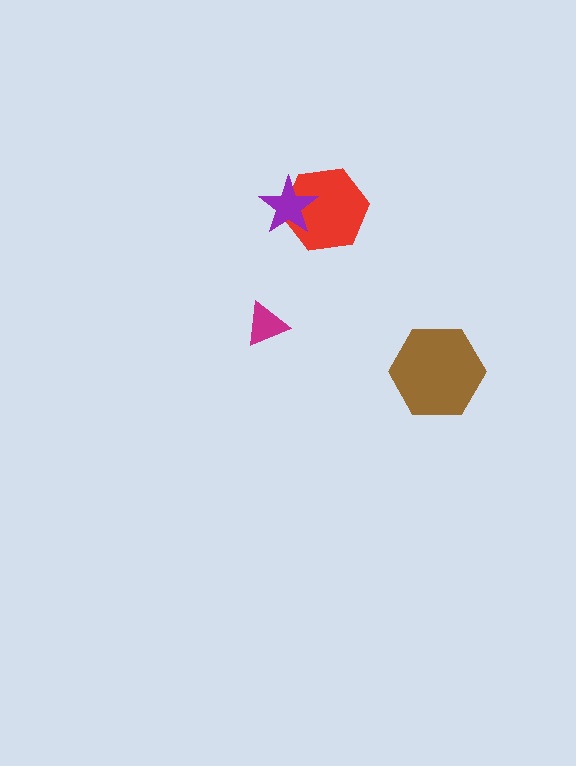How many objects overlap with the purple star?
1 object overlaps with the purple star.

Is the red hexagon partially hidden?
Yes, it is partially covered by another shape.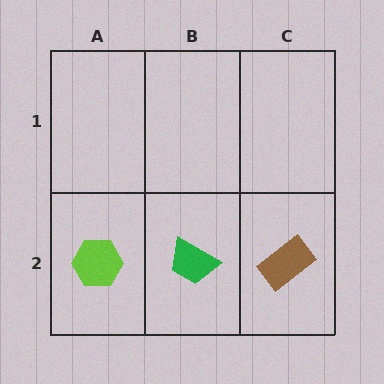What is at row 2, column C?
A brown rectangle.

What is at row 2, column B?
A green trapezoid.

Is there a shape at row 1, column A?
No, that cell is empty.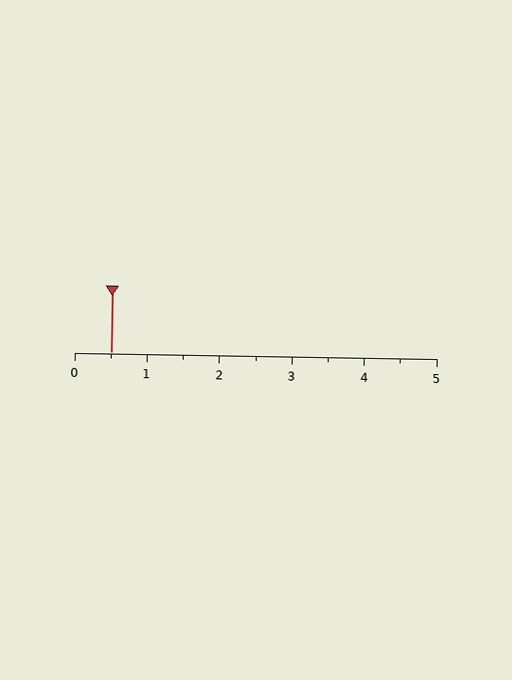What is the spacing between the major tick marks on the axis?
The major ticks are spaced 1 apart.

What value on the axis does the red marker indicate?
The marker indicates approximately 0.5.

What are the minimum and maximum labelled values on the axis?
The axis runs from 0 to 5.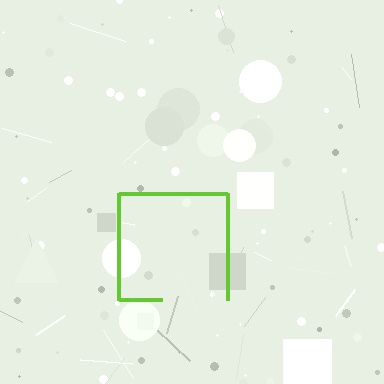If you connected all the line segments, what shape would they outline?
They would outline a square.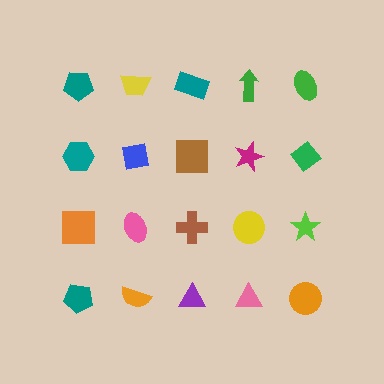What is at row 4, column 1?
A teal pentagon.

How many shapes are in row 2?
5 shapes.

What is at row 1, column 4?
A green arrow.